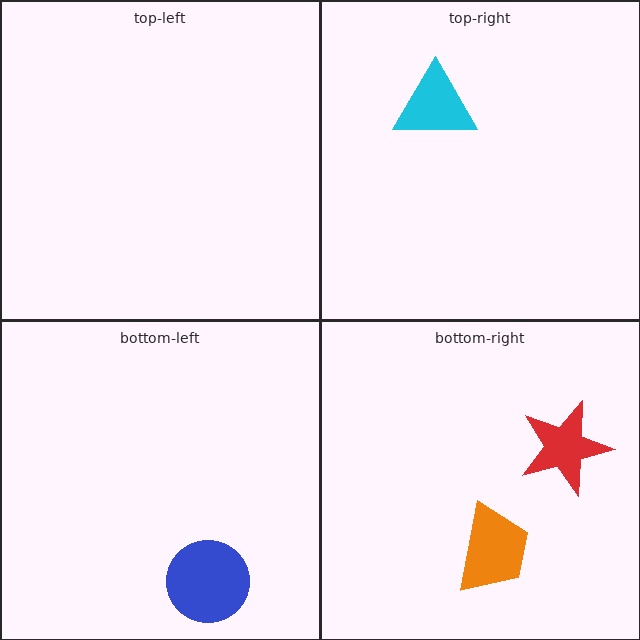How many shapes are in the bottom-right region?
2.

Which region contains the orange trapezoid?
The bottom-right region.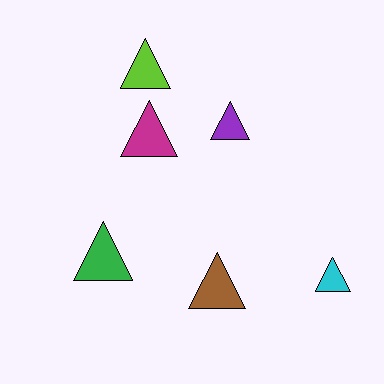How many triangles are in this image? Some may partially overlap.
There are 6 triangles.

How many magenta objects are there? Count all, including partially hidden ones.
There is 1 magenta object.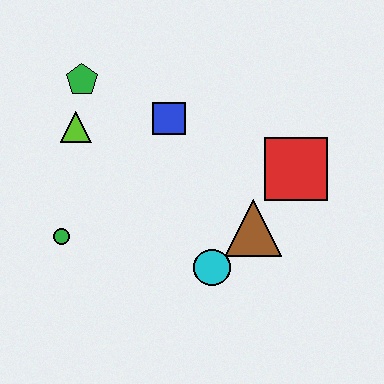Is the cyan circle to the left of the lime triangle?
No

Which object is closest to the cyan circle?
The brown triangle is closest to the cyan circle.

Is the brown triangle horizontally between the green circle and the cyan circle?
No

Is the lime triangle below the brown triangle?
No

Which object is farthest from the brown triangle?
The green pentagon is farthest from the brown triangle.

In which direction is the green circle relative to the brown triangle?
The green circle is to the left of the brown triangle.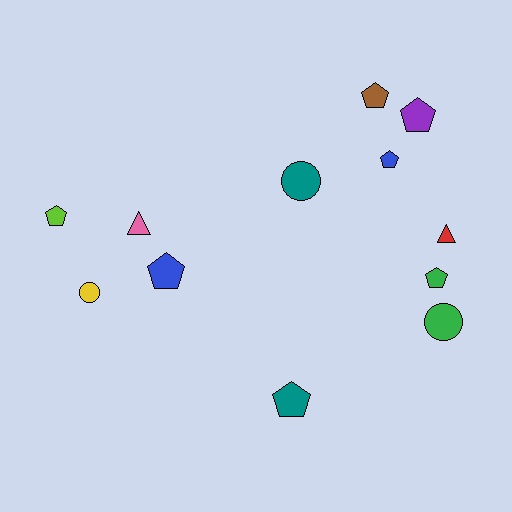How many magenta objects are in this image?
There are no magenta objects.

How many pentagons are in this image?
There are 7 pentagons.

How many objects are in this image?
There are 12 objects.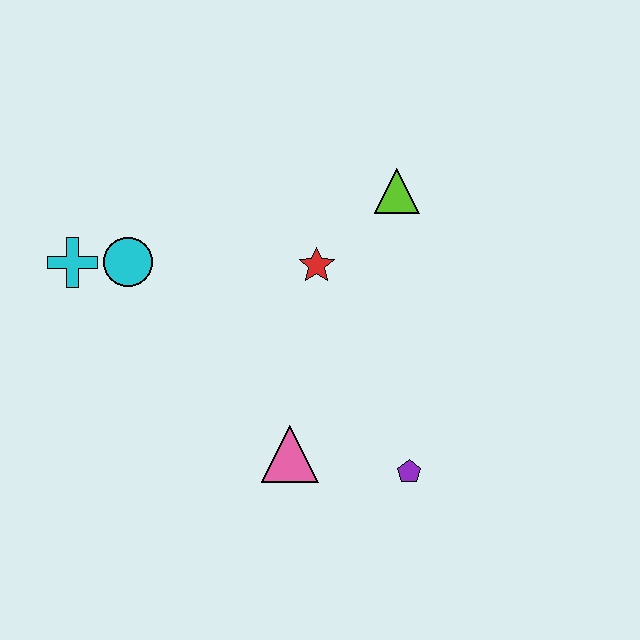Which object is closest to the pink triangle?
The purple pentagon is closest to the pink triangle.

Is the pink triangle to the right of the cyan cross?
Yes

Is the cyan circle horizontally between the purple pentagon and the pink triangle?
No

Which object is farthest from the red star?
The cyan cross is farthest from the red star.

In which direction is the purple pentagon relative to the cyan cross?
The purple pentagon is to the right of the cyan cross.